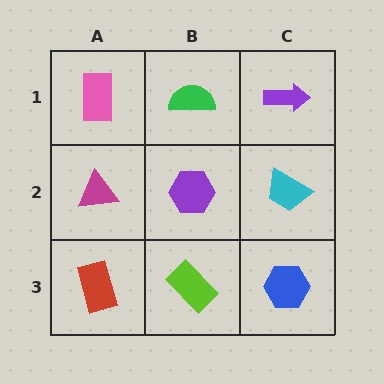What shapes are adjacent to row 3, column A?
A magenta triangle (row 2, column A), a lime rectangle (row 3, column B).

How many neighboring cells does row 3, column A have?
2.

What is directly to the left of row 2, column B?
A magenta triangle.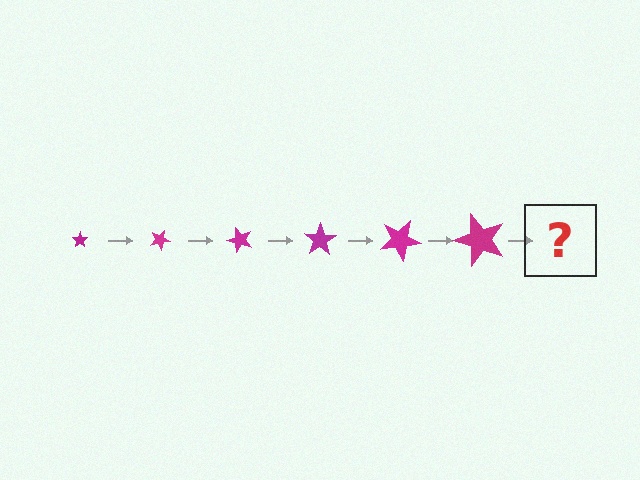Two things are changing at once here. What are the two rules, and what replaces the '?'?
The two rules are that the star grows larger each step and it rotates 25 degrees each step. The '?' should be a star, larger than the previous one and rotated 150 degrees from the start.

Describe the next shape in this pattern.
It should be a star, larger than the previous one and rotated 150 degrees from the start.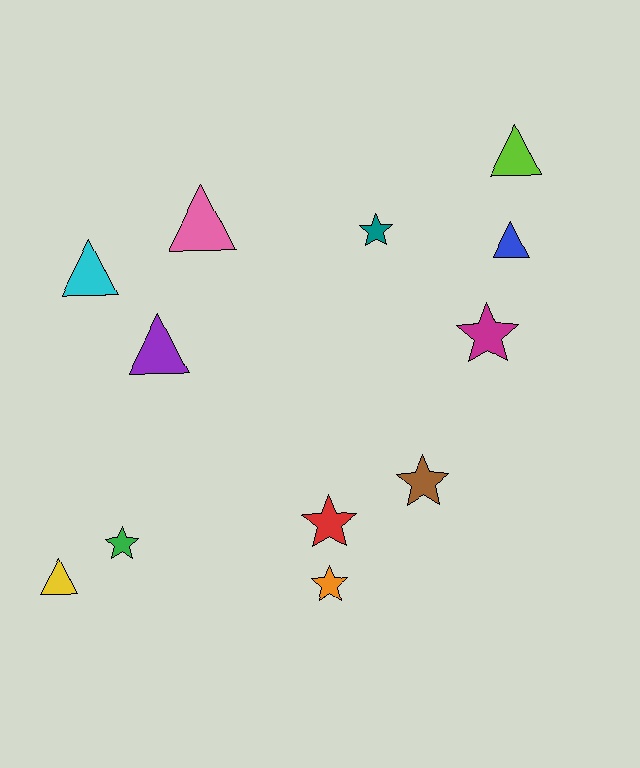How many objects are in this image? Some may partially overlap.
There are 12 objects.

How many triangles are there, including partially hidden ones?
There are 6 triangles.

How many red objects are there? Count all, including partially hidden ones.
There is 1 red object.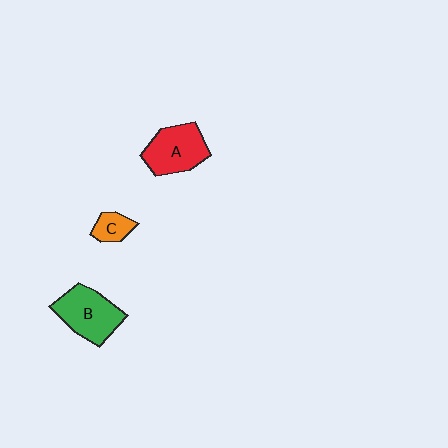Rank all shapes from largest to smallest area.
From largest to smallest: B (green), A (red), C (orange).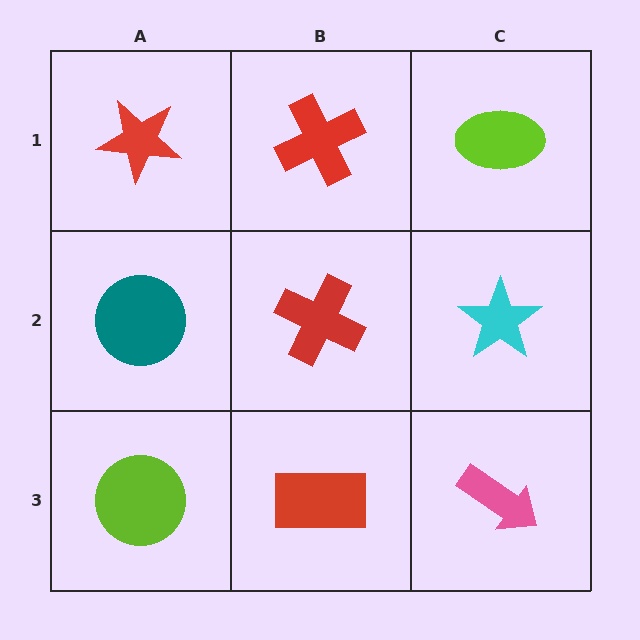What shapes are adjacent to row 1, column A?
A teal circle (row 2, column A), a red cross (row 1, column B).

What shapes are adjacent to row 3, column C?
A cyan star (row 2, column C), a red rectangle (row 3, column B).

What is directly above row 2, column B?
A red cross.